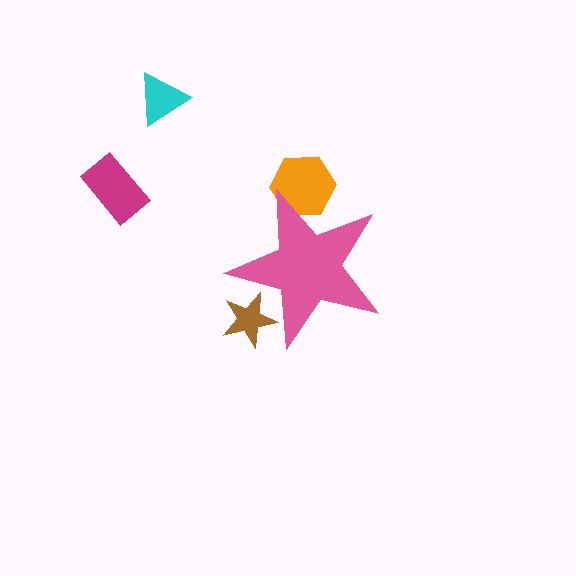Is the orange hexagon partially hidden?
Yes, the orange hexagon is partially hidden behind the pink star.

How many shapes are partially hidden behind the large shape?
2 shapes are partially hidden.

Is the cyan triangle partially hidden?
No, the cyan triangle is fully visible.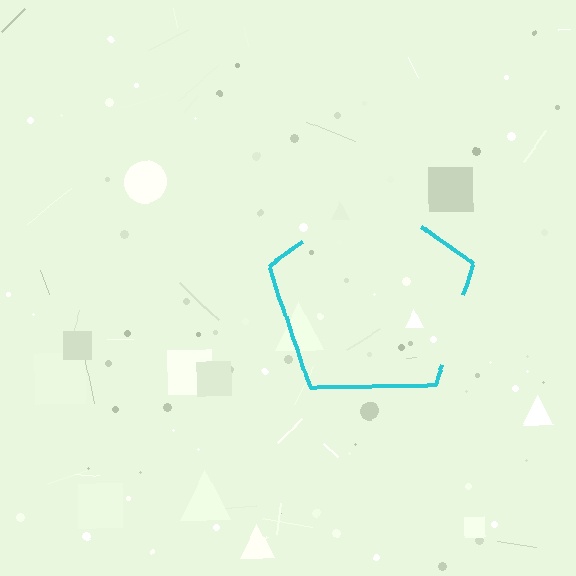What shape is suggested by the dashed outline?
The dashed outline suggests a pentagon.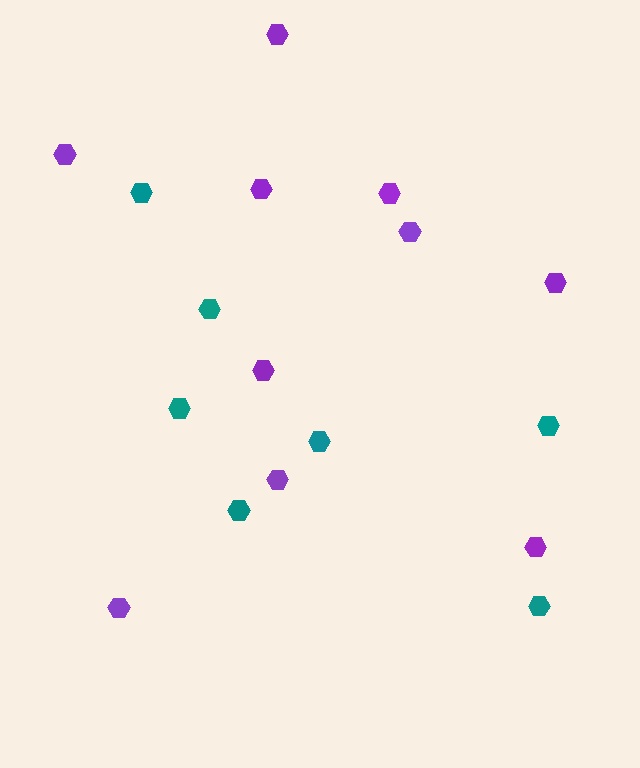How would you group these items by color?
There are 2 groups: one group of purple hexagons (10) and one group of teal hexagons (7).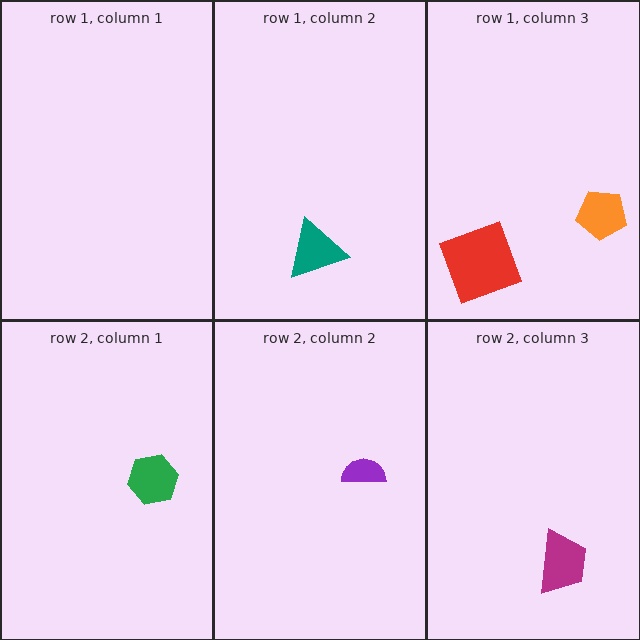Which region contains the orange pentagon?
The row 1, column 3 region.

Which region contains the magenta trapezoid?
The row 2, column 3 region.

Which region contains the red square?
The row 1, column 3 region.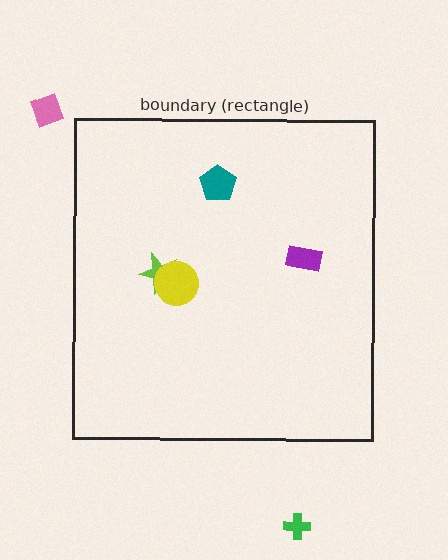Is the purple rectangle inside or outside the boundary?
Inside.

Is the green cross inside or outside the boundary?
Outside.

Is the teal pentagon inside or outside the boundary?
Inside.